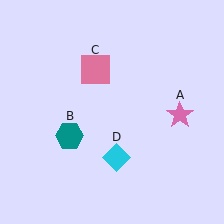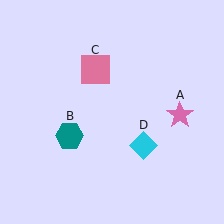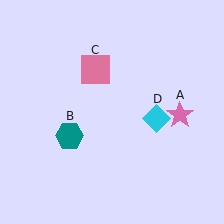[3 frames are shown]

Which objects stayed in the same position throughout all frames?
Pink star (object A) and teal hexagon (object B) and pink square (object C) remained stationary.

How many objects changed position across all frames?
1 object changed position: cyan diamond (object D).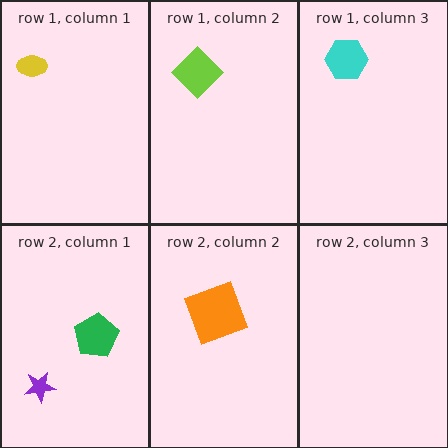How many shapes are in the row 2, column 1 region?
2.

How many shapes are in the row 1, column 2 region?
1.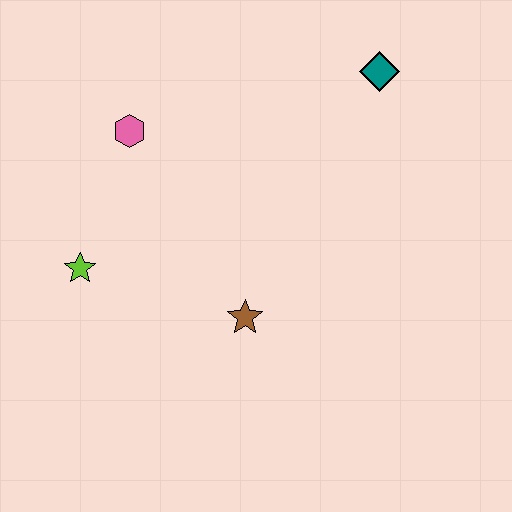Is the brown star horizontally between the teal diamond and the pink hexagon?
Yes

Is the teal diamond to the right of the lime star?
Yes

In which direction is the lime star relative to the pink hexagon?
The lime star is below the pink hexagon.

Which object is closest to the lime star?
The pink hexagon is closest to the lime star.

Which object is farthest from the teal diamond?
The lime star is farthest from the teal diamond.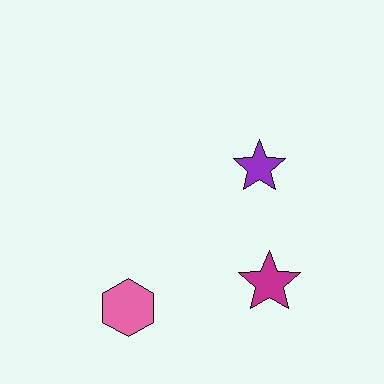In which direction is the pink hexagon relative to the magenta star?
The pink hexagon is to the left of the magenta star.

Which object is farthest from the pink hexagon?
The purple star is farthest from the pink hexagon.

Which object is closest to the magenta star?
The purple star is closest to the magenta star.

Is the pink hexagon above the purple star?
No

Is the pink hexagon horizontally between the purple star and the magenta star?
No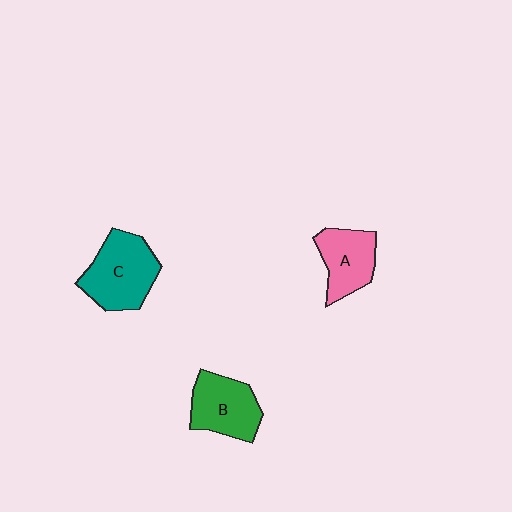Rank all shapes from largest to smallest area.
From largest to smallest: C (teal), B (green), A (pink).